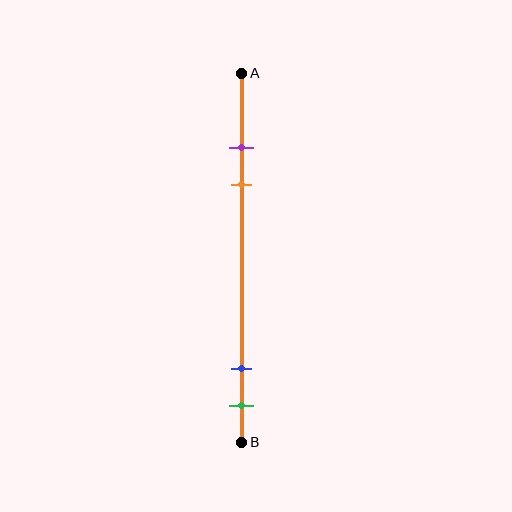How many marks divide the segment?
There are 4 marks dividing the segment.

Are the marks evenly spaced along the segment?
No, the marks are not evenly spaced.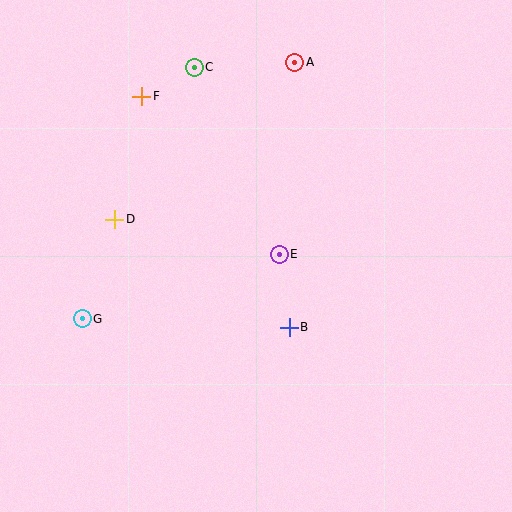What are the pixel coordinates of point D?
Point D is at (115, 219).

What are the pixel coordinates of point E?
Point E is at (279, 254).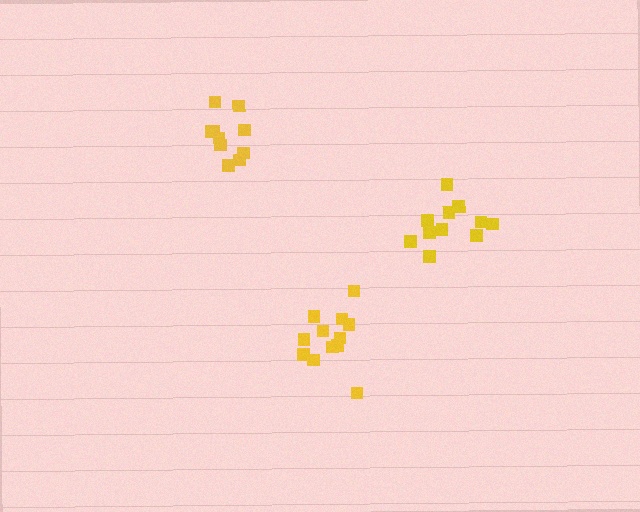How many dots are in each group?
Group 1: 12 dots, Group 2: 10 dots, Group 3: 11 dots (33 total).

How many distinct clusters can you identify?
There are 3 distinct clusters.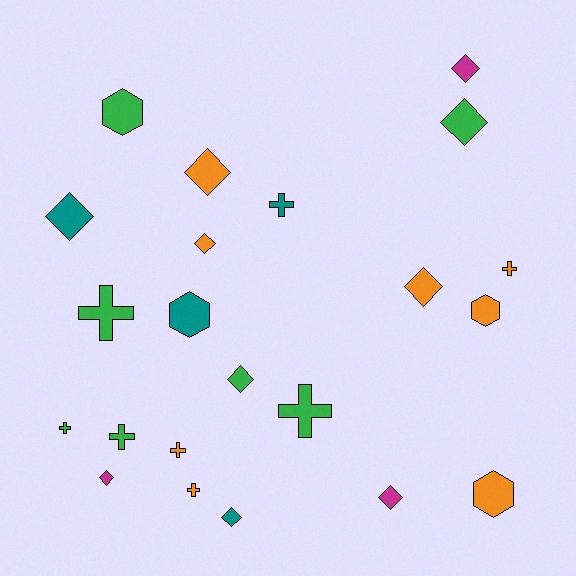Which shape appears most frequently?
Diamond, with 10 objects.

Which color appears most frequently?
Orange, with 8 objects.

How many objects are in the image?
There are 22 objects.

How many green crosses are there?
There are 4 green crosses.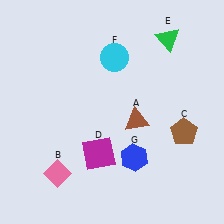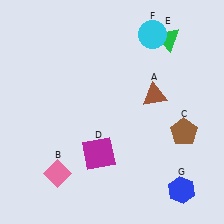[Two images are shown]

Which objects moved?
The objects that moved are: the brown triangle (A), the cyan circle (F), the blue hexagon (G).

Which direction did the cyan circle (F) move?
The cyan circle (F) moved right.